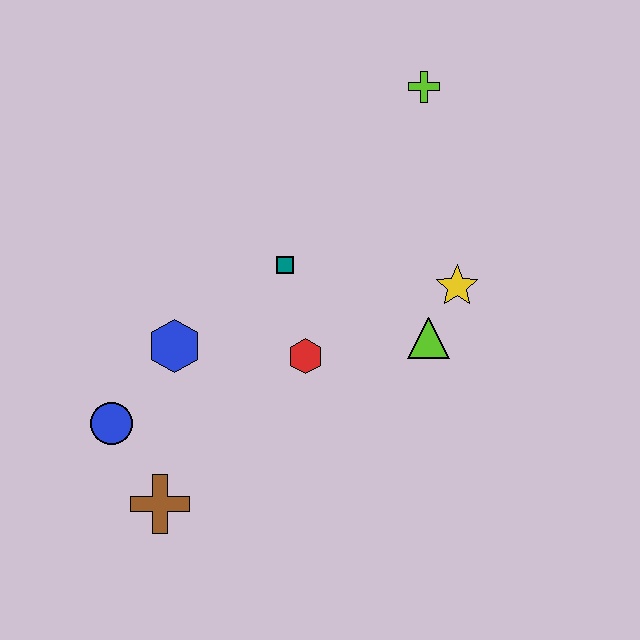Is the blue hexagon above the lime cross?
No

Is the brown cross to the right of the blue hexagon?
No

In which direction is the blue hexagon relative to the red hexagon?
The blue hexagon is to the left of the red hexagon.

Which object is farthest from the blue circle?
The lime cross is farthest from the blue circle.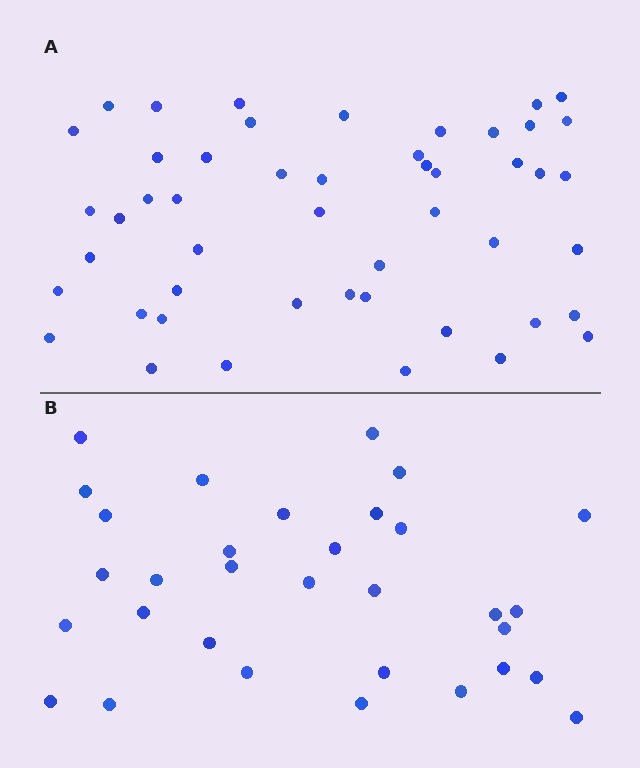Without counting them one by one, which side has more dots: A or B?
Region A (the top region) has more dots.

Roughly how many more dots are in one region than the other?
Region A has approximately 15 more dots than region B.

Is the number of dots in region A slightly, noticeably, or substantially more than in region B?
Region A has substantially more. The ratio is roughly 1.5 to 1.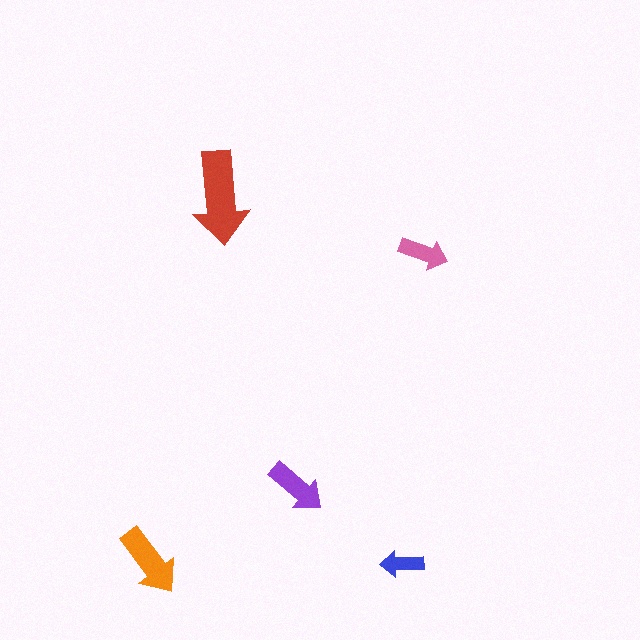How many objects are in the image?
There are 5 objects in the image.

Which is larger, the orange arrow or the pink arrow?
The orange one.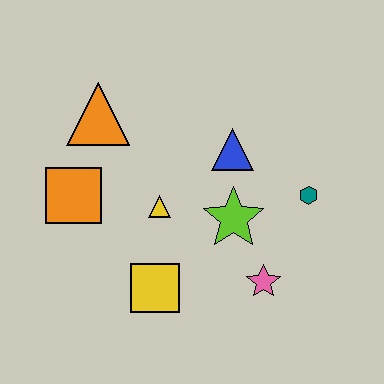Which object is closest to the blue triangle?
The lime star is closest to the blue triangle.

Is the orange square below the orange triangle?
Yes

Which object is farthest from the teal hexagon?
The orange square is farthest from the teal hexagon.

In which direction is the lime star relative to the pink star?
The lime star is above the pink star.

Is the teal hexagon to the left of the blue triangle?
No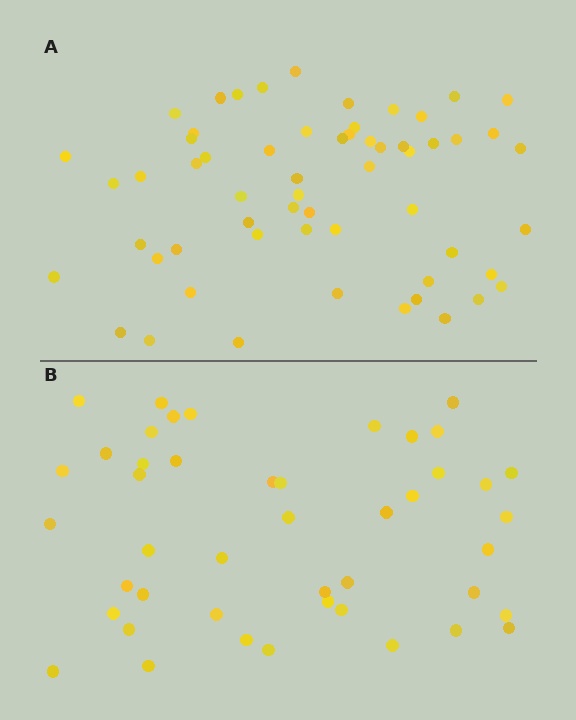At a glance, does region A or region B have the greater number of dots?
Region A (the top region) has more dots.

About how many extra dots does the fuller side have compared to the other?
Region A has approximately 15 more dots than region B.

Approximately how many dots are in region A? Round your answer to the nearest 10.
About 60 dots. (The exact count is 59, which rounds to 60.)